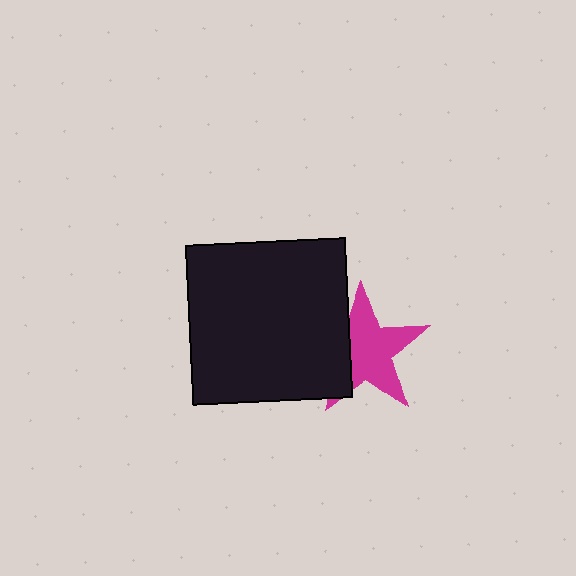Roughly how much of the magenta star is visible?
Most of it is visible (roughly 70%).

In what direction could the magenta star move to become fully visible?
The magenta star could move right. That would shift it out from behind the black square entirely.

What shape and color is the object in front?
The object in front is a black square.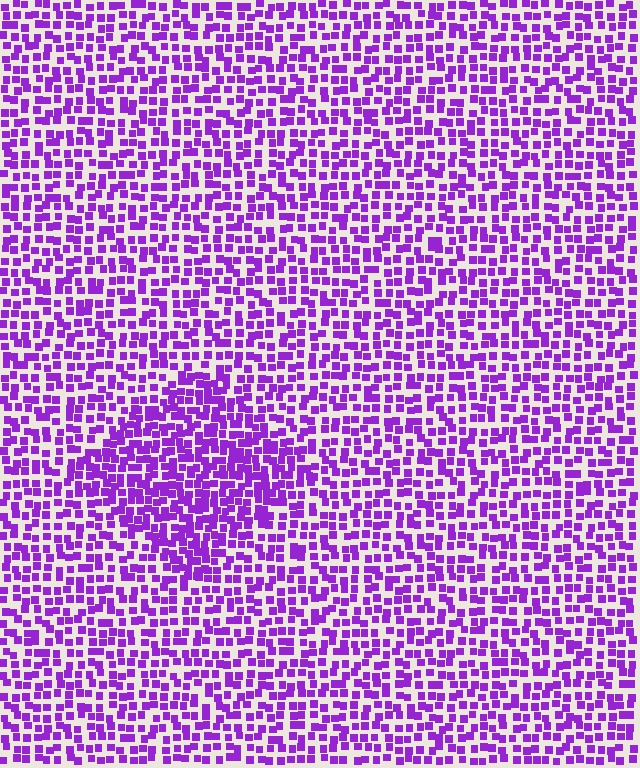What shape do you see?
I see a diamond.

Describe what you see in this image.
The image contains small purple elements arranged at two different densities. A diamond-shaped region is visible where the elements are more densely packed than the surrounding area.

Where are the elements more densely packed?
The elements are more densely packed inside the diamond boundary.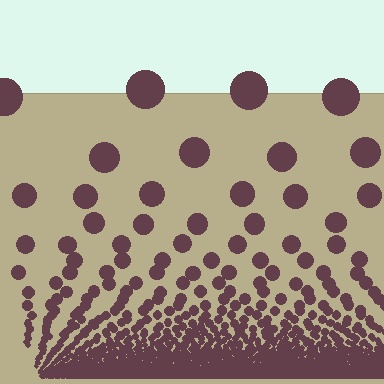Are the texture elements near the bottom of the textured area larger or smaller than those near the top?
Smaller. The gradient is inverted — elements near the bottom are smaller and denser.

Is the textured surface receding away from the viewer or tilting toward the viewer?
The surface appears to tilt toward the viewer. Texture elements get larger and sparser toward the top.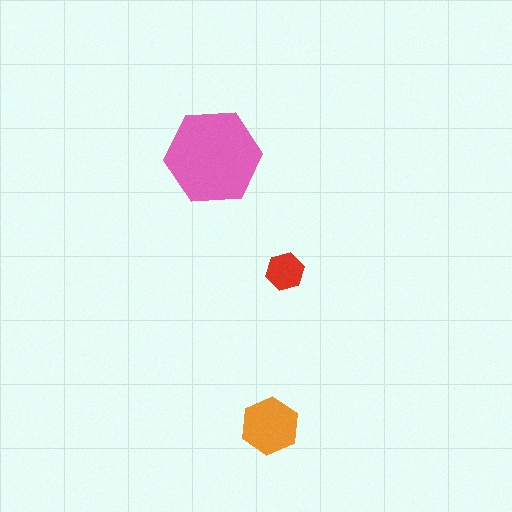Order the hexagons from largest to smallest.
the pink one, the orange one, the red one.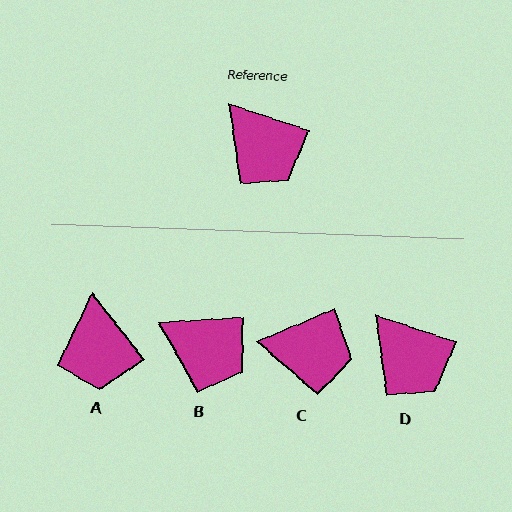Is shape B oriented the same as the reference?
No, it is off by about 21 degrees.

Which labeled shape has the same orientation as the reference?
D.